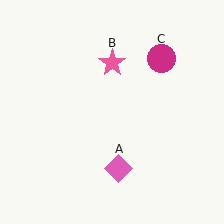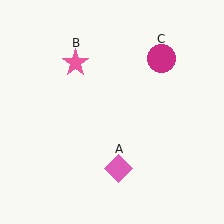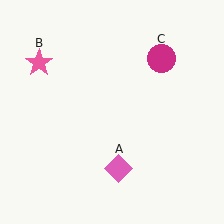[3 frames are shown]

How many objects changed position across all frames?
1 object changed position: pink star (object B).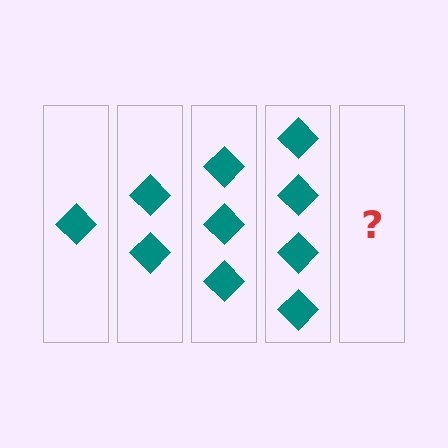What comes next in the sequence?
The next element should be 5 diamonds.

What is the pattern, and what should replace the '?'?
The pattern is that each step adds one more diamond. The '?' should be 5 diamonds.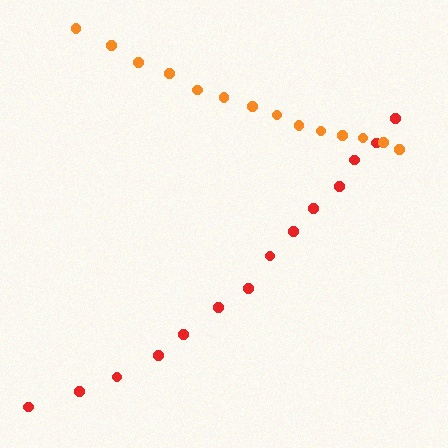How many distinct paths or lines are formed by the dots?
There are 2 distinct paths.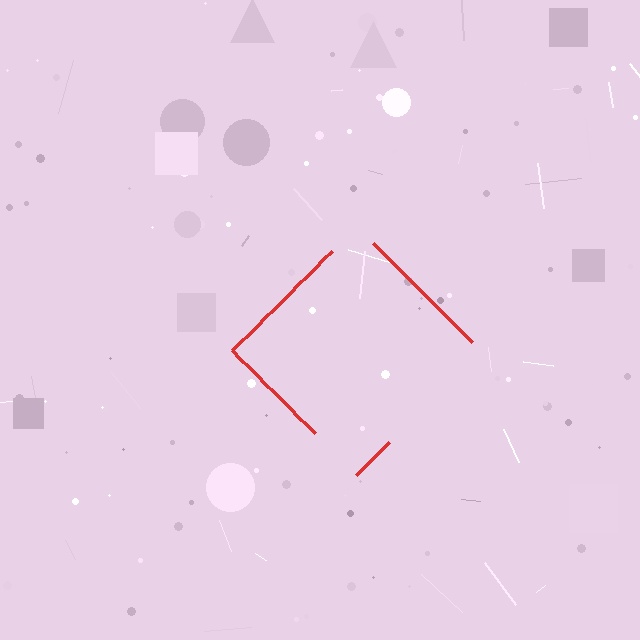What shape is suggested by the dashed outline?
The dashed outline suggests a diamond.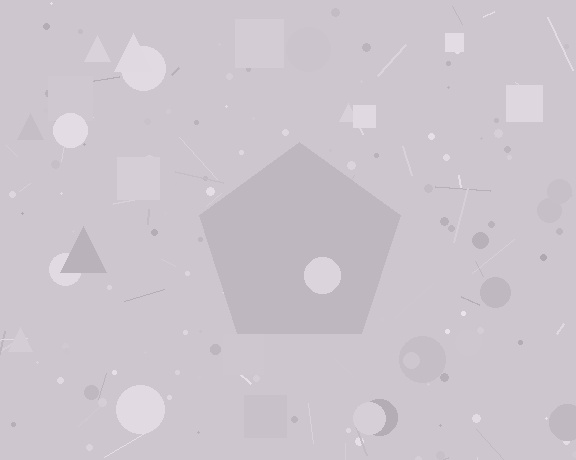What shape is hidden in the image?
A pentagon is hidden in the image.